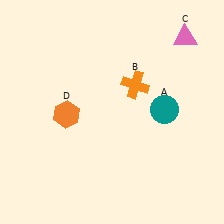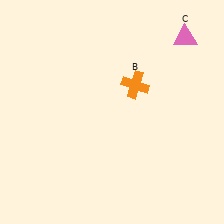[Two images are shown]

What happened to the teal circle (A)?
The teal circle (A) was removed in Image 2. It was in the top-right area of Image 1.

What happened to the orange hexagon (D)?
The orange hexagon (D) was removed in Image 2. It was in the bottom-left area of Image 1.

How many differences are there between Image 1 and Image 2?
There are 2 differences between the two images.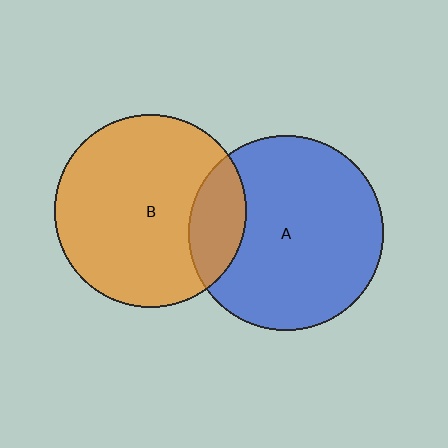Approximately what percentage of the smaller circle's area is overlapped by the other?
Approximately 20%.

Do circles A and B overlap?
Yes.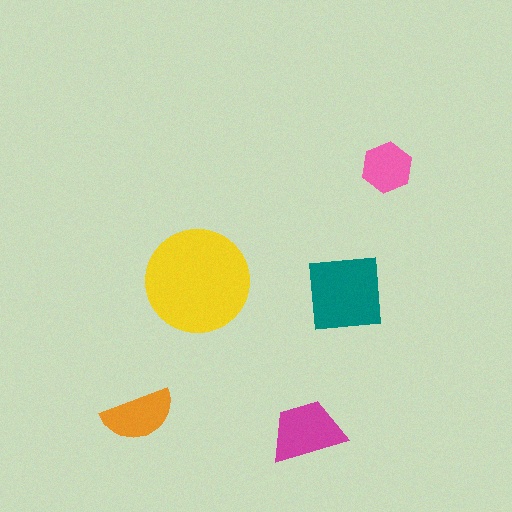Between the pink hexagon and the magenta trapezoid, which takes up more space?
The magenta trapezoid.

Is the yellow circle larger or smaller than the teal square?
Larger.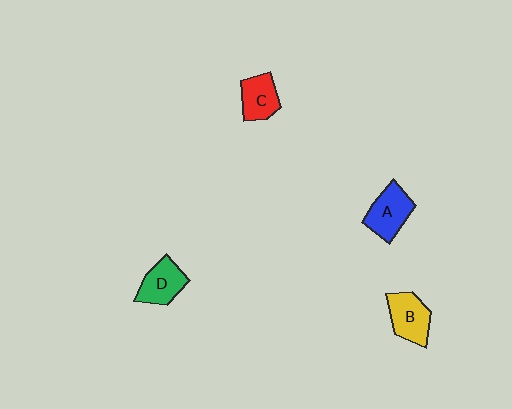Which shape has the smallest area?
Shape C (red).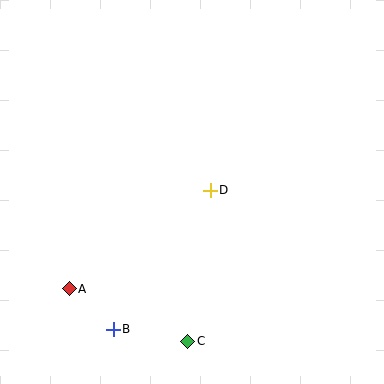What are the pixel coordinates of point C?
Point C is at (188, 341).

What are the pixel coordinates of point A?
Point A is at (69, 289).